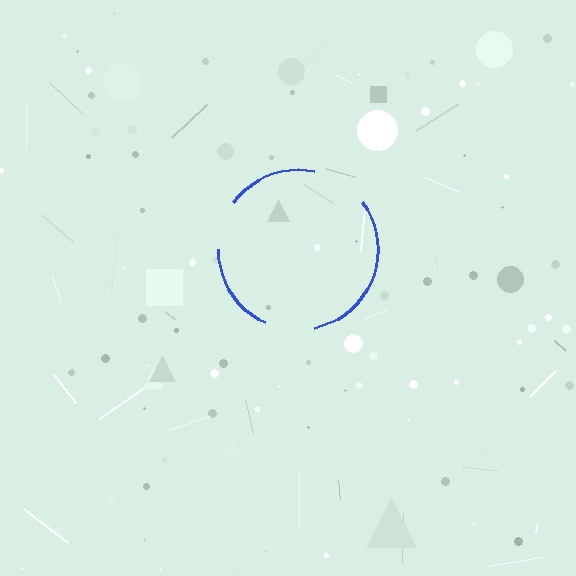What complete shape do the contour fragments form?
The contour fragments form a circle.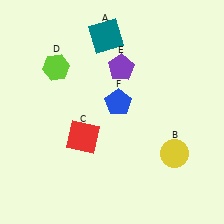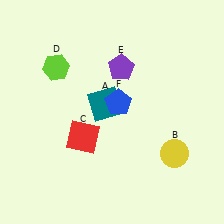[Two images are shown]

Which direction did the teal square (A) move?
The teal square (A) moved down.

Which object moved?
The teal square (A) moved down.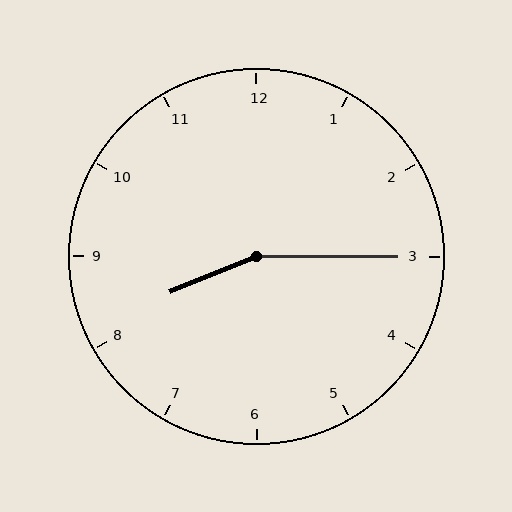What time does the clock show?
8:15.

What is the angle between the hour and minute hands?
Approximately 158 degrees.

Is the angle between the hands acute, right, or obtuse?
It is obtuse.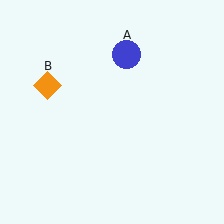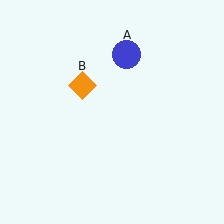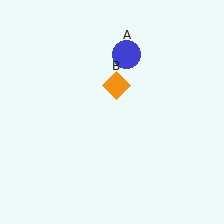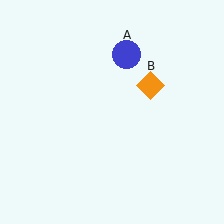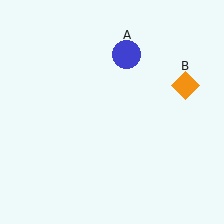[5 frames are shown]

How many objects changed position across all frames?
1 object changed position: orange diamond (object B).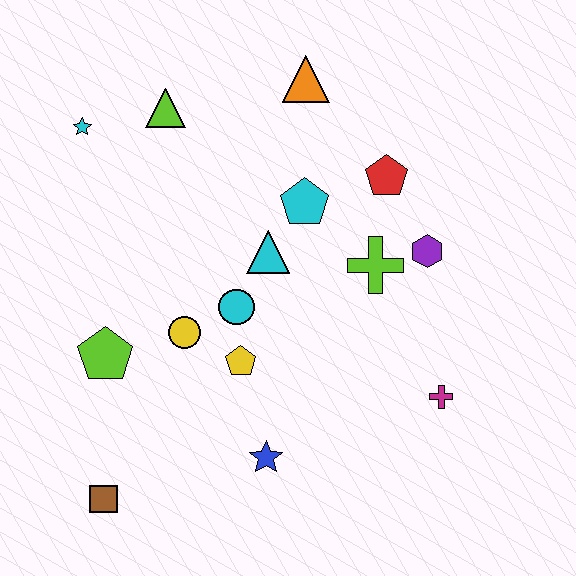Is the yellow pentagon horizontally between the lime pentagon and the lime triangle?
No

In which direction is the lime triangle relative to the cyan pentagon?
The lime triangle is to the left of the cyan pentagon.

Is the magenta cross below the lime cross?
Yes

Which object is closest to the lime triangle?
The cyan star is closest to the lime triangle.